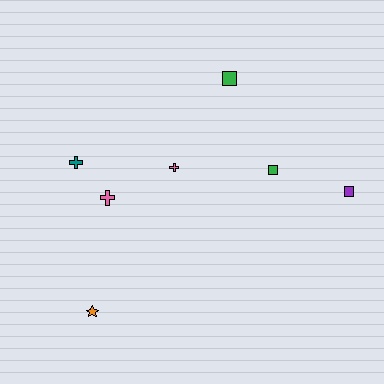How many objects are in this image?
There are 7 objects.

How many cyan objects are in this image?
There are no cyan objects.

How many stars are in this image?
There is 1 star.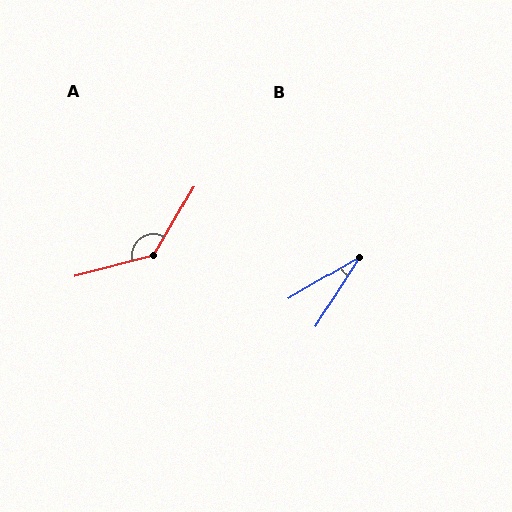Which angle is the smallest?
B, at approximately 26 degrees.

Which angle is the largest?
A, at approximately 135 degrees.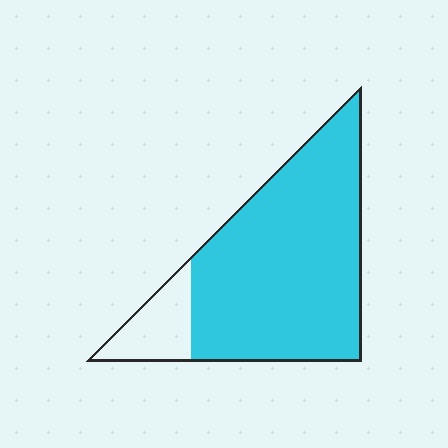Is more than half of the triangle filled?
Yes.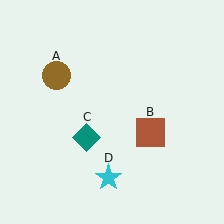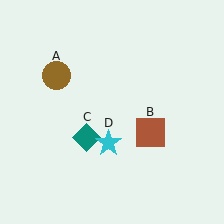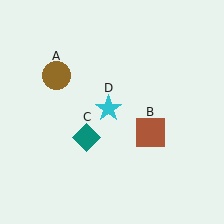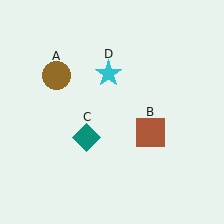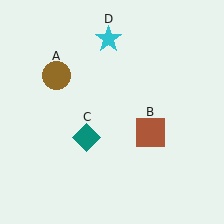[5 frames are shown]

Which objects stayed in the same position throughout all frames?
Brown circle (object A) and brown square (object B) and teal diamond (object C) remained stationary.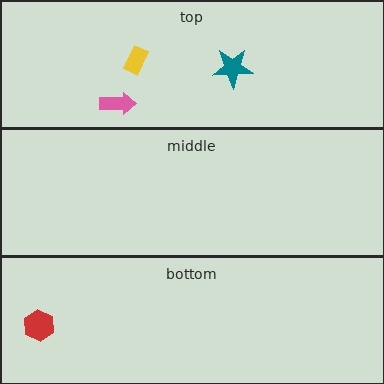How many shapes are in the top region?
3.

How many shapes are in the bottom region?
1.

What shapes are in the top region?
The teal star, the yellow rectangle, the pink arrow.